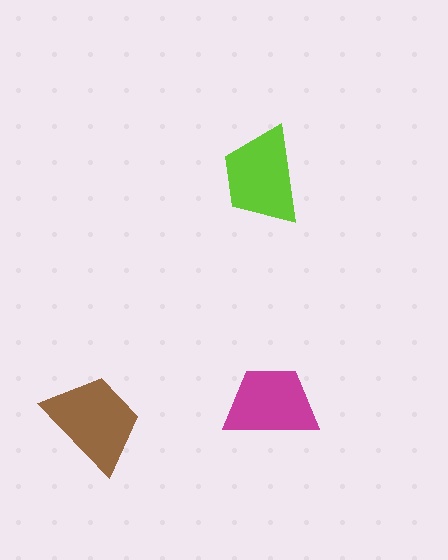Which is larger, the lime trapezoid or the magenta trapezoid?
The lime one.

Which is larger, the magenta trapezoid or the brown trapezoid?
The brown one.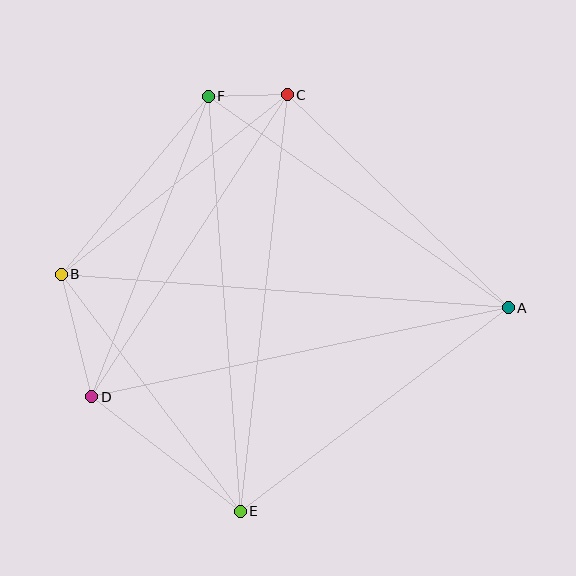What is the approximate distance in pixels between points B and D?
The distance between B and D is approximately 126 pixels.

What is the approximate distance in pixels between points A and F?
The distance between A and F is approximately 367 pixels.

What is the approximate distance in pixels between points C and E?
The distance between C and E is approximately 419 pixels.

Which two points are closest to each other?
Points C and F are closest to each other.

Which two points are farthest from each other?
Points A and B are farthest from each other.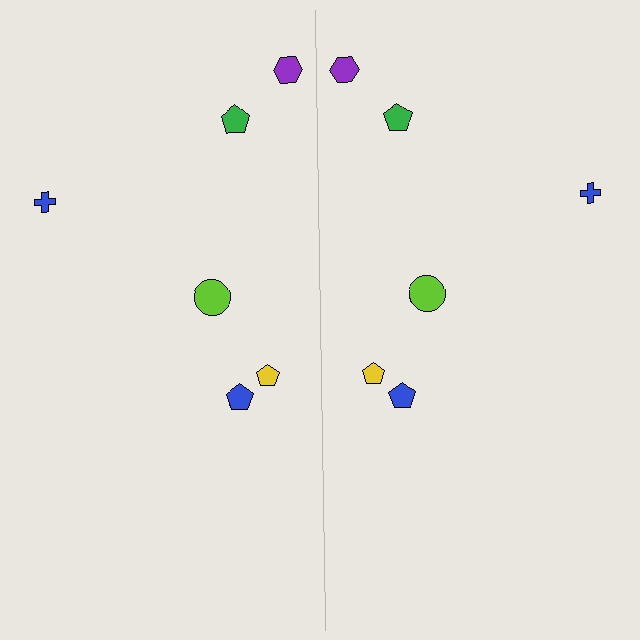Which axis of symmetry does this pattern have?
The pattern has a vertical axis of symmetry running through the center of the image.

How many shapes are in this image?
There are 12 shapes in this image.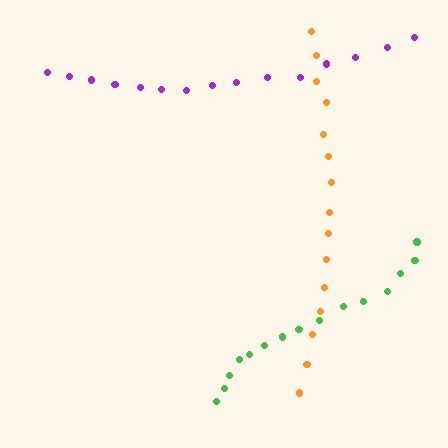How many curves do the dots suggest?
There are 3 distinct paths.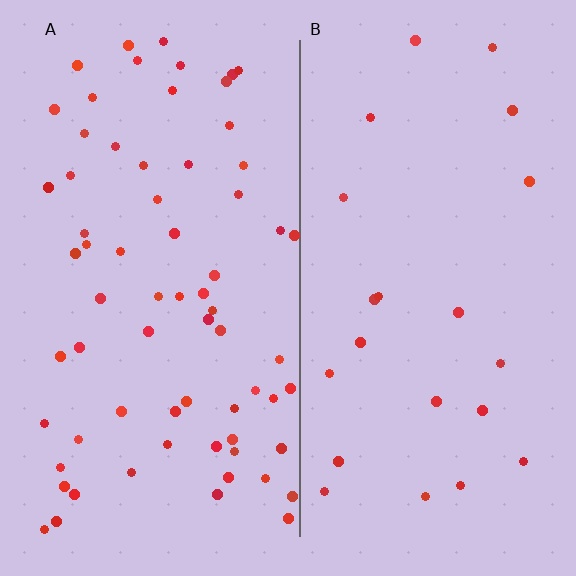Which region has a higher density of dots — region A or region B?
A (the left).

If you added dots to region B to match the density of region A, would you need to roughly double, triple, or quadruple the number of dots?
Approximately triple.